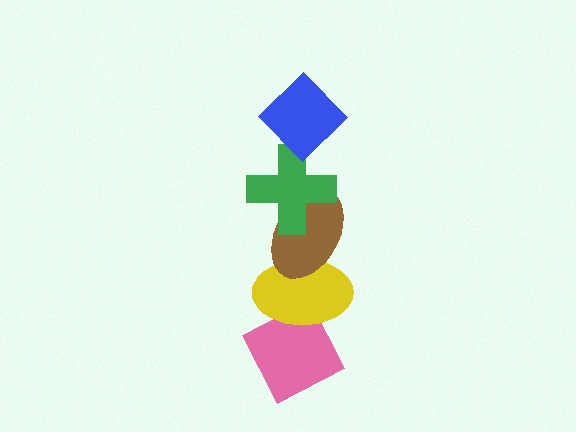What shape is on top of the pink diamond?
The yellow ellipse is on top of the pink diamond.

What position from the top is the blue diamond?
The blue diamond is 1st from the top.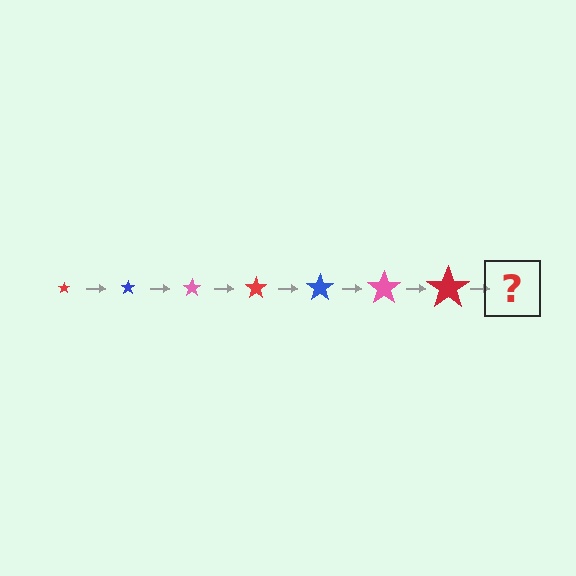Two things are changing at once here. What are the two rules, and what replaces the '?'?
The two rules are that the star grows larger each step and the color cycles through red, blue, and pink. The '?' should be a blue star, larger than the previous one.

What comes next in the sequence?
The next element should be a blue star, larger than the previous one.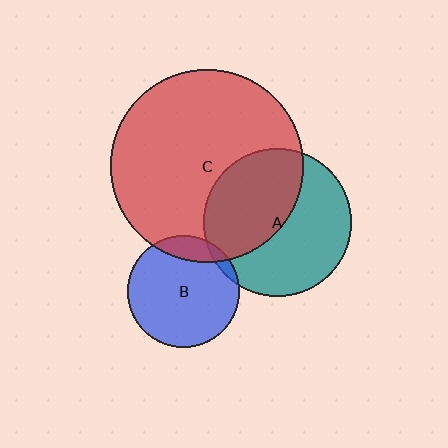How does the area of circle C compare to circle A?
Approximately 1.7 times.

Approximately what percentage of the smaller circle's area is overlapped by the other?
Approximately 15%.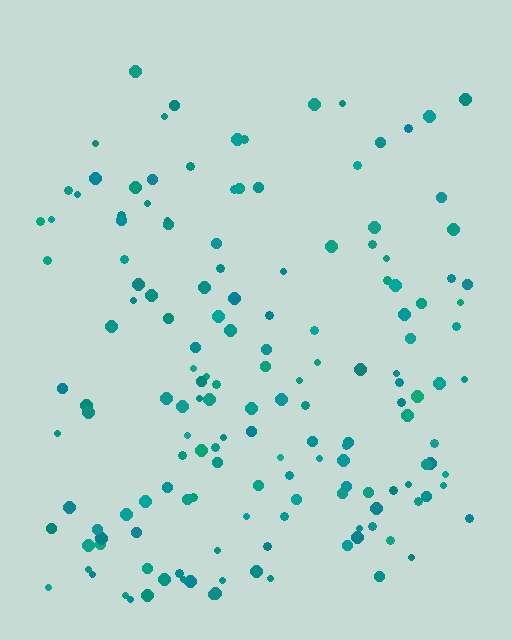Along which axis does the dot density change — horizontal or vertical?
Vertical.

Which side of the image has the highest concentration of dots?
The bottom.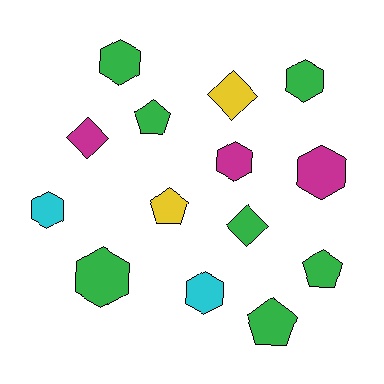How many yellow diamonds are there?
There is 1 yellow diamond.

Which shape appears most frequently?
Hexagon, with 7 objects.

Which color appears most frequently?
Green, with 7 objects.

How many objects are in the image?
There are 14 objects.